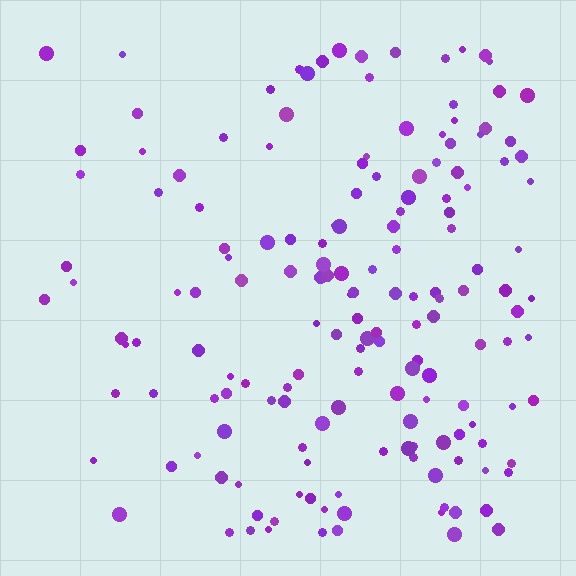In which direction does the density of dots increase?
From left to right, with the right side densest.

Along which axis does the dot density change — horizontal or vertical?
Horizontal.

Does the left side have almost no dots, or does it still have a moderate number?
Still a moderate number, just noticeably fewer than the right.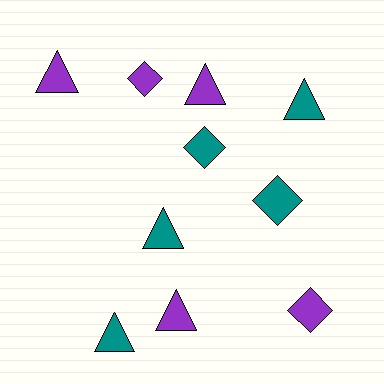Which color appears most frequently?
Purple, with 5 objects.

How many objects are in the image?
There are 10 objects.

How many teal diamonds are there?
There are 2 teal diamonds.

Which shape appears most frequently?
Triangle, with 6 objects.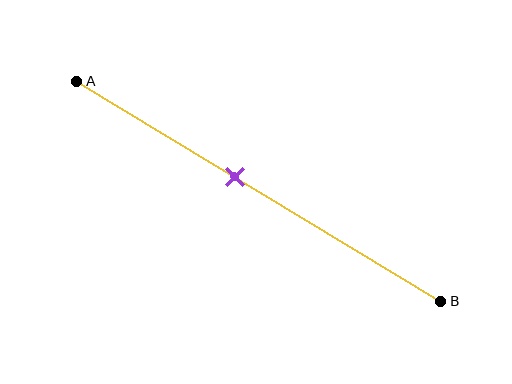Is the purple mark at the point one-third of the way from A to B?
No, the mark is at about 45% from A, not at the 33% one-third point.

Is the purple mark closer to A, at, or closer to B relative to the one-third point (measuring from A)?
The purple mark is closer to point B than the one-third point of segment AB.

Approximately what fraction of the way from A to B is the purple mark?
The purple mark is approximately 45% of the way from A to B.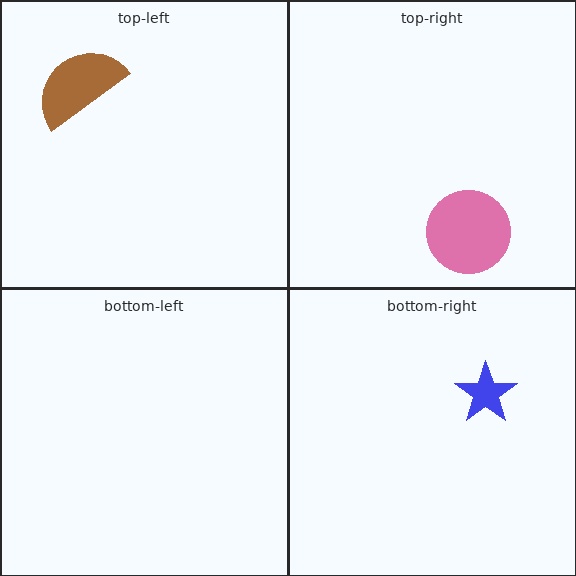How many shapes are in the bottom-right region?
1.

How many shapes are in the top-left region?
1.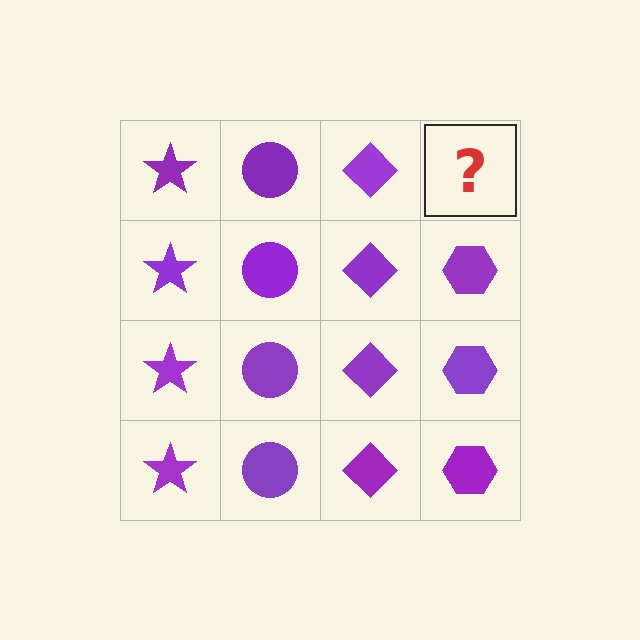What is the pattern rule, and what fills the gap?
The rule is that each column has a consistent shape. The gap should be filled with a purple hexagon.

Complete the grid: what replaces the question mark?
The question mark should be replaced with a purple hexagon.